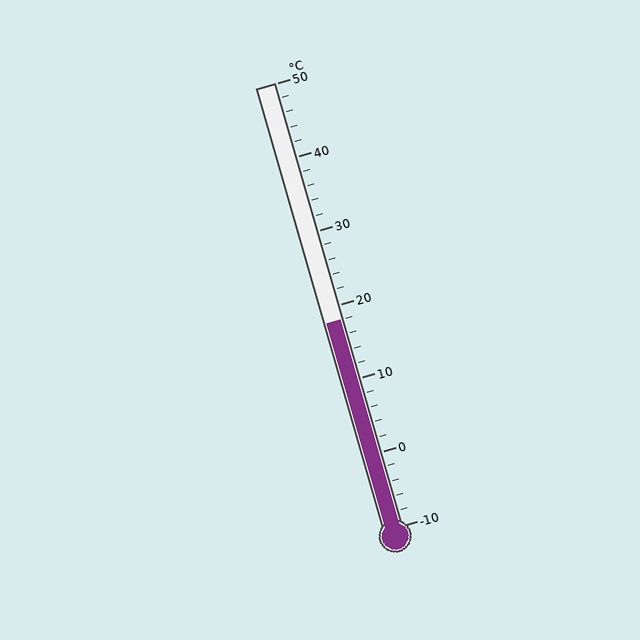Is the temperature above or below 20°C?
The temperature is below 20°C.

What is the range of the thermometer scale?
The thermometer scale ranges from -10°C to 50°C.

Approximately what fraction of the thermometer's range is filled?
The thermometer is filled to approximately 45% of its range.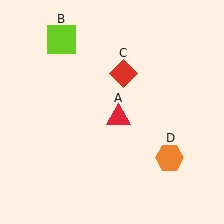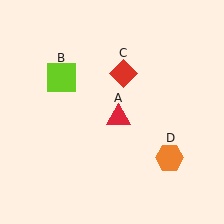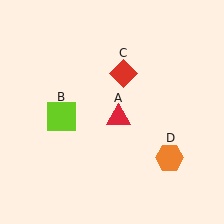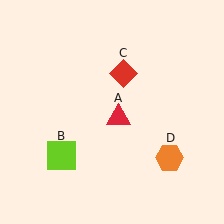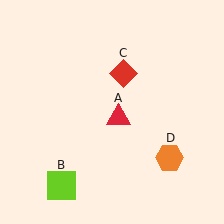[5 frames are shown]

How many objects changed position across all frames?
1 object changed position: lime square (object B).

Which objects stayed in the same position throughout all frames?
Red triangle (object A) and red diamond (object C) and orange hexagon (object D) remained stationary.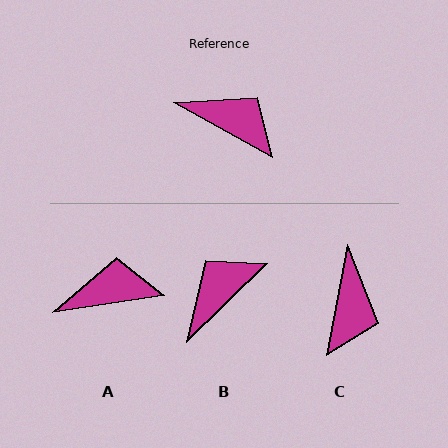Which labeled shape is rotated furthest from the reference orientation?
B, about 73 degrees away.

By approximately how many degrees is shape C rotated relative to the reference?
Approximately 72 degrees clockwise.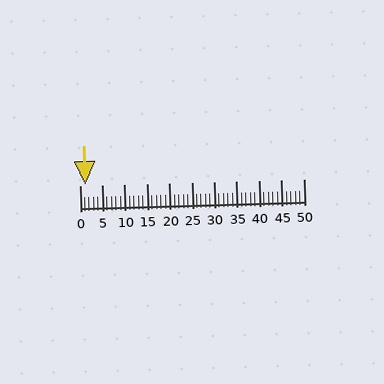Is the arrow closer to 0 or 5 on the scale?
The arrow is closer to 0.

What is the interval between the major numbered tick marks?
The major tick marks are spaced 5 units apart.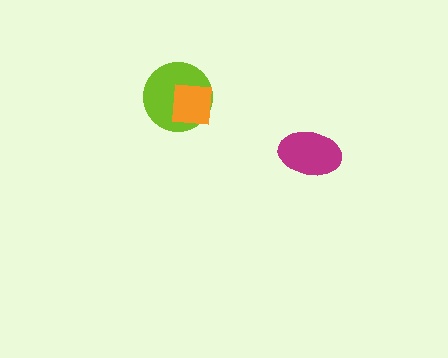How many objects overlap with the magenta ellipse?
0 objects overlap with the magenta ellipse.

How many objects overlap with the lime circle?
1 object overlaps with the lime circle.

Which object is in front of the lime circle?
The orange square is in front of the lime circle.